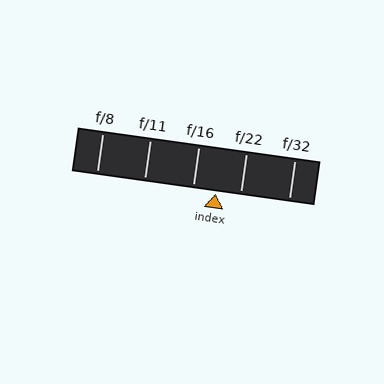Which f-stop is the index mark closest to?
The index mark is closest to f/16.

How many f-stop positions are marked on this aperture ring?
There are 5 f-stop positions marked.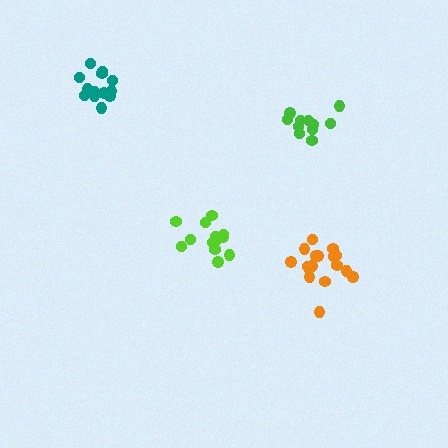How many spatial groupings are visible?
There are 4 spatial groupings.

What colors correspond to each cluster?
The clusters are colored: teal, green, orange, lime.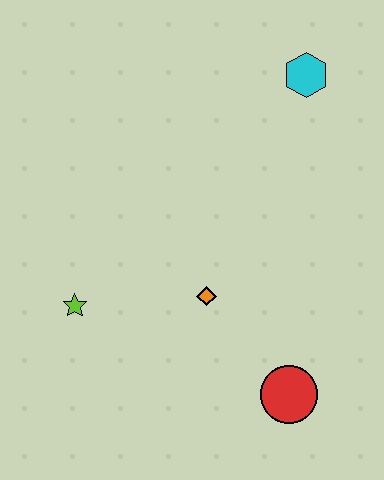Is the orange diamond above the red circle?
Yes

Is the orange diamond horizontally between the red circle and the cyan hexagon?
No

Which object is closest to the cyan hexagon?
The orange diamond is closest to the cyan hexagon.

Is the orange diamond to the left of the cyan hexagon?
Yes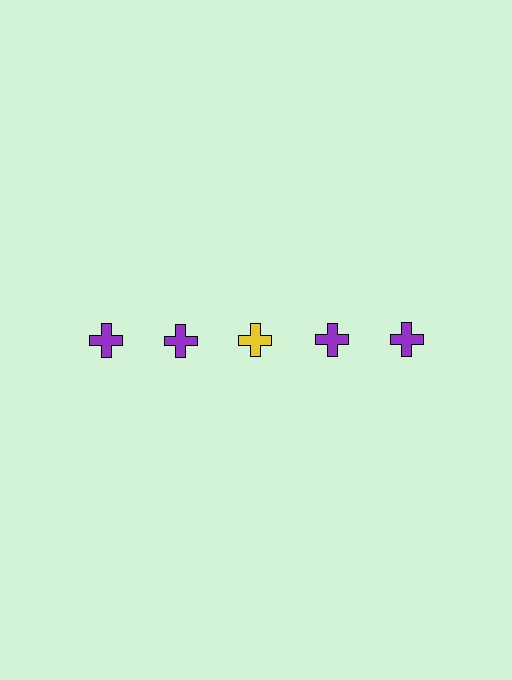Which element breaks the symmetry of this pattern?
The yellow cross in the top row, center column breaks the symmetry. All other shapes are purple crosses.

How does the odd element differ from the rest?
It has a different color: yellow instead of purple.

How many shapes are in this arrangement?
There are 5 shapes arranged in a grid pattern.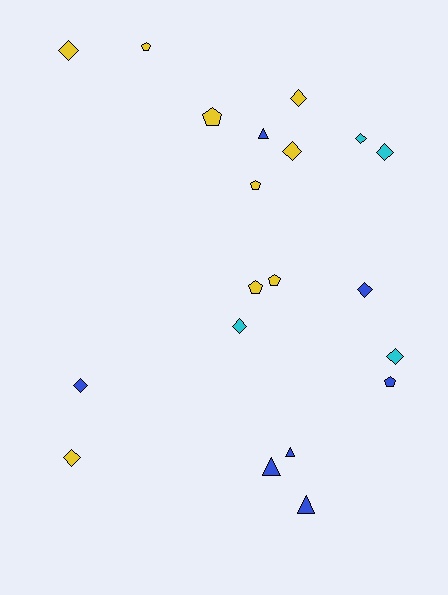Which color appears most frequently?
Yellow, with 9 objects.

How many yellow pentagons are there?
There are 5 yellow pentagons.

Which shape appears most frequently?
Diamond, with 10 objects.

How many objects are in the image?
There are 20 objects.